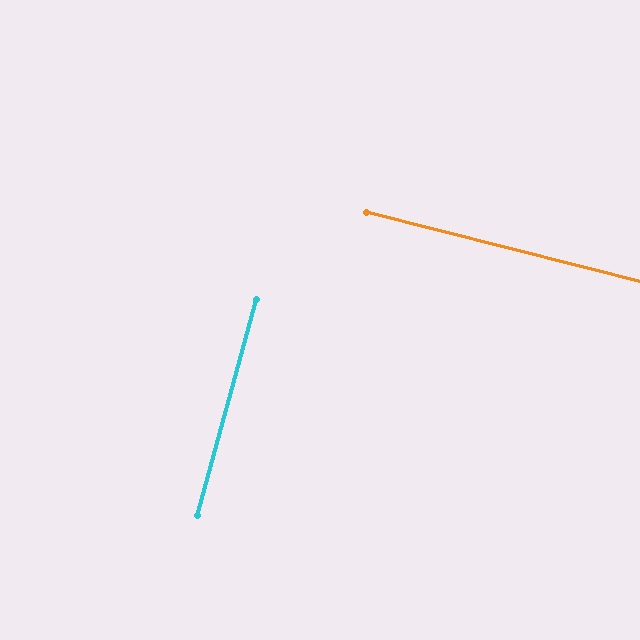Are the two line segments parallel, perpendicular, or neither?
Perpendicular — they meet at approximately 89°.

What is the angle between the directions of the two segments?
Approximately 89 degrees.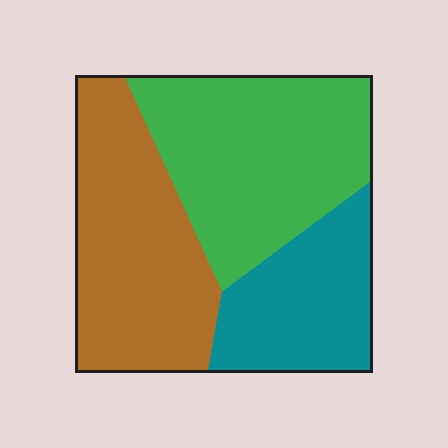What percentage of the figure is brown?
Brown takes up about three eighths (3/8) of the figure.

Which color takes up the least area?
Teal, at roughly 25%.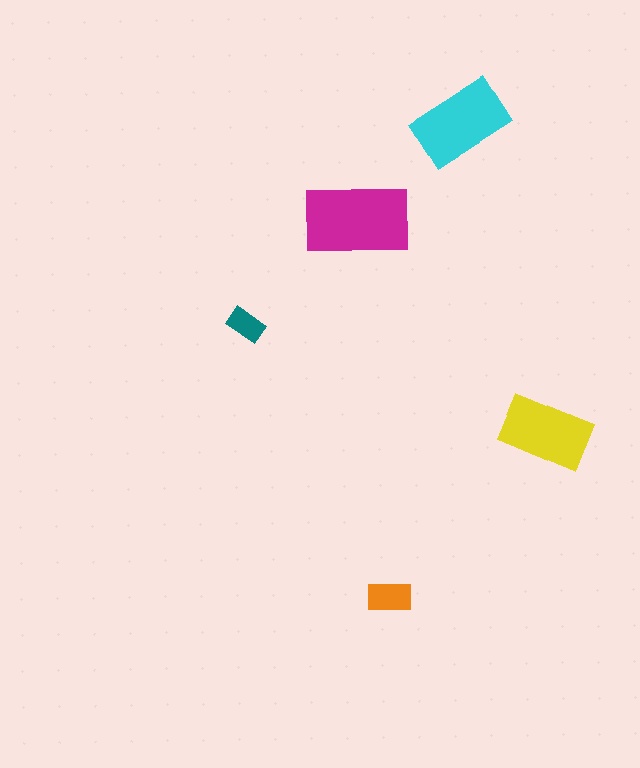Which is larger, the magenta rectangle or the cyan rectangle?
The magenta one.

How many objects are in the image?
There are 5 objects in the image.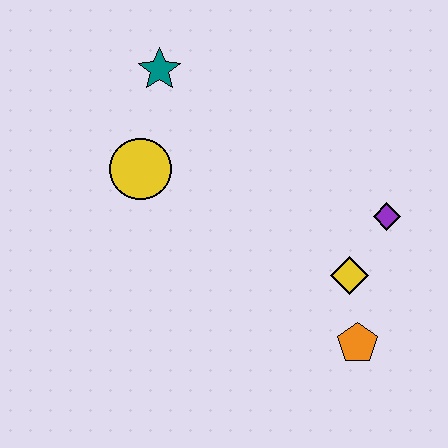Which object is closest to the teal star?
The yellow circle is closest to the teal star.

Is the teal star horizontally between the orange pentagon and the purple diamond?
No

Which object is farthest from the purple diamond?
The teal star is farthest from the purple diamond.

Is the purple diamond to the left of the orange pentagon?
No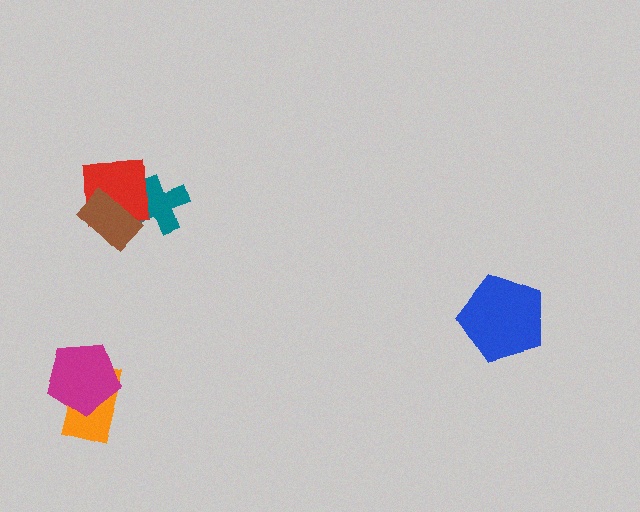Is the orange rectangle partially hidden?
Yes, it is partially covered by another shape.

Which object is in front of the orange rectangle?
The magenta pentagon is in front of the orange rectangle.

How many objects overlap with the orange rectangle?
1 object overlaps with the orange rectangle.